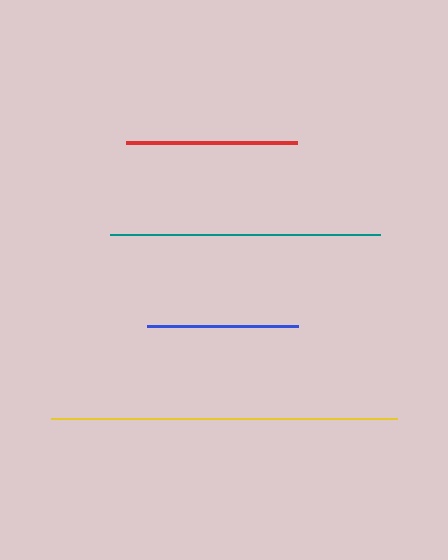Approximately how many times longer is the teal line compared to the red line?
The teal line is approximately 1.6 times the length of the red line.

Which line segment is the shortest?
The blue line is the shortest at approximately 151 pixels.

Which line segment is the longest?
The yellow line is the longest at approximately 346 pixels.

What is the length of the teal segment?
The teal segment is approximately 270 pixels long.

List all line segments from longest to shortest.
From longest to shortest: yellow, teal, red, blue.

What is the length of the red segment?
The red segment is approximately 171 pixels long.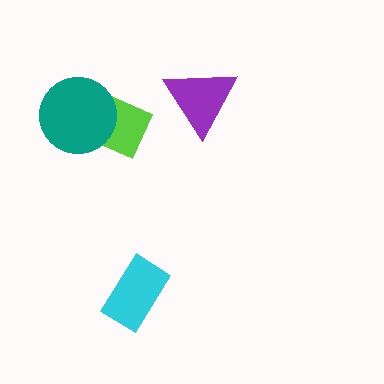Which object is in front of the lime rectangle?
The teal circle is in front of the lime rectangle.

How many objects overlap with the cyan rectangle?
0 objects overlap with the cyan rectangle.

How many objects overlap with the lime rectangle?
1 object overlaps with the lime rectangle.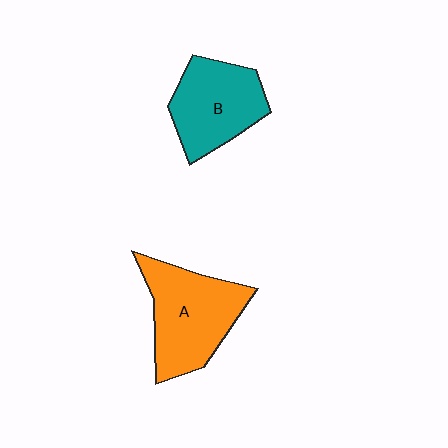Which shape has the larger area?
Shape A (orange).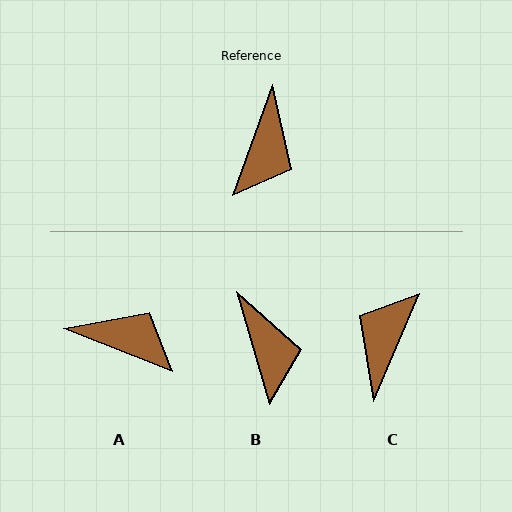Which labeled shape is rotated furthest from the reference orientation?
C, about 176 degrees away.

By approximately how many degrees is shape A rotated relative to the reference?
Approximately 88 degrees counter-clockwise.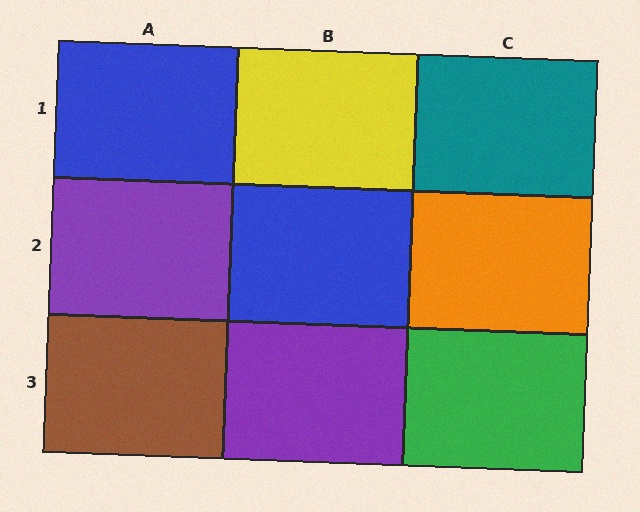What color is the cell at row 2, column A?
Purple.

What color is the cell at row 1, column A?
Blue.